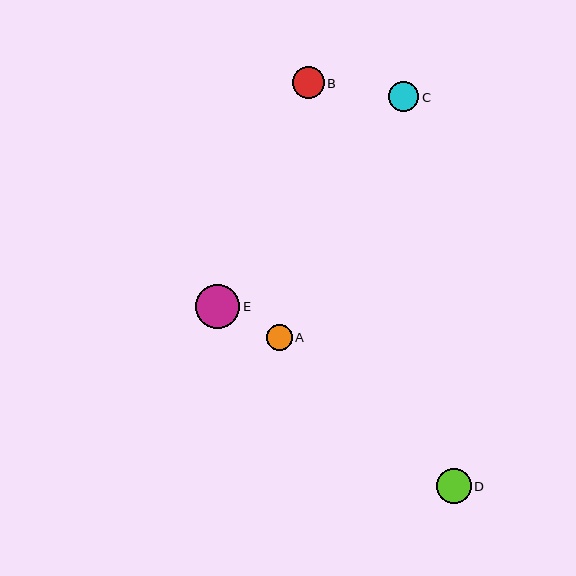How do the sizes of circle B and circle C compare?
Circle B and circle C are approximately the same size.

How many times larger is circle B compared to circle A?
Circle B is approximately 1.3 times the size of circle A.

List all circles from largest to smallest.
From largest to smallest: E, D, B, C, A.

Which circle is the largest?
Circle E is the largest with a size of approximately 44 pixels.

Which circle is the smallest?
Circle A is the smallest with a size of approximately 26 pixels.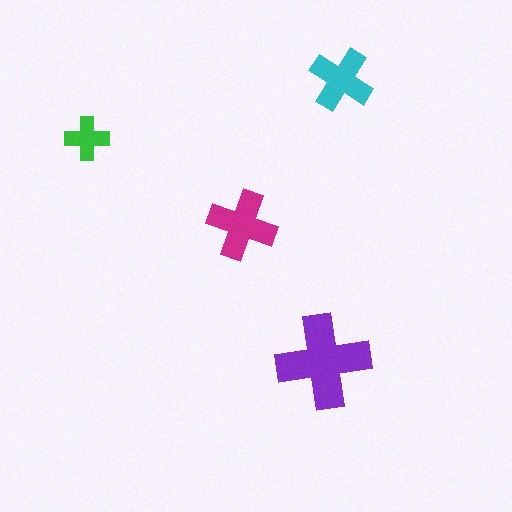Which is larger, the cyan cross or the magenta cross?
The magenta one.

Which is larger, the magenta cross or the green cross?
The magenta one.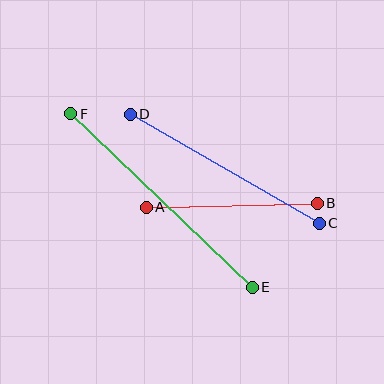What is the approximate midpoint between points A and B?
The midpoint is at approximately (232, 205) pixels.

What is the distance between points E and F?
The distance is approximately 251 pixels.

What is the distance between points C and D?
The distance is approximately 218 pixels.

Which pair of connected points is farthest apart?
Points E and F are farthest apart.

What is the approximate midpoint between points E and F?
The midpoint is at approximately (162, 200) pixels.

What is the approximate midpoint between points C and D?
The midpoint is at approximately (225, 169) pixels.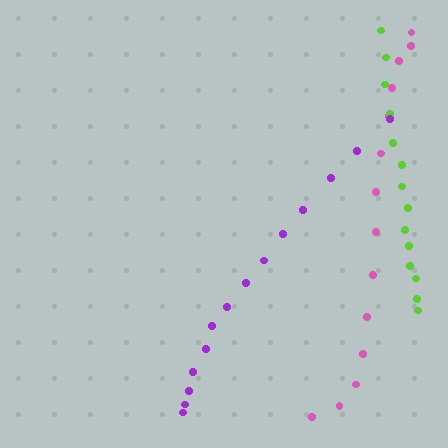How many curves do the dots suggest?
There are 3 distinct paths.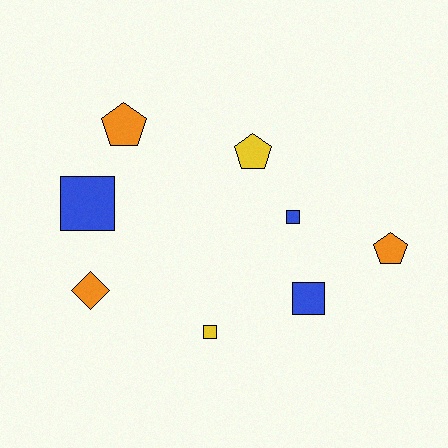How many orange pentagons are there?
There are 2 orange pentagons.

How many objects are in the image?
There are 8 objects.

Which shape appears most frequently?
Square, with 4 objects.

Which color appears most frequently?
Orange, with 3 objects.